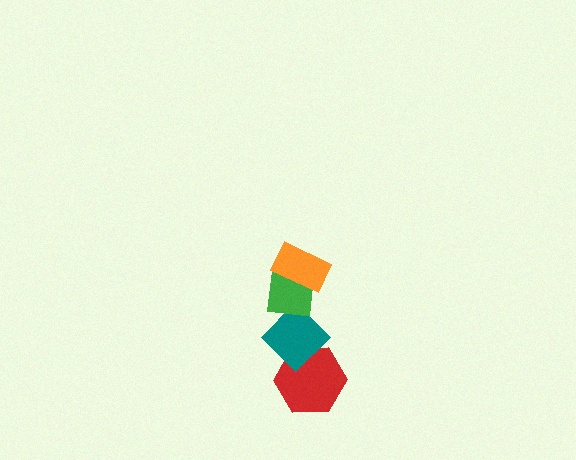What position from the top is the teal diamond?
The teal diamond is 3rd from the top.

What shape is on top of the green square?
The orange rectangle is on top of the green square.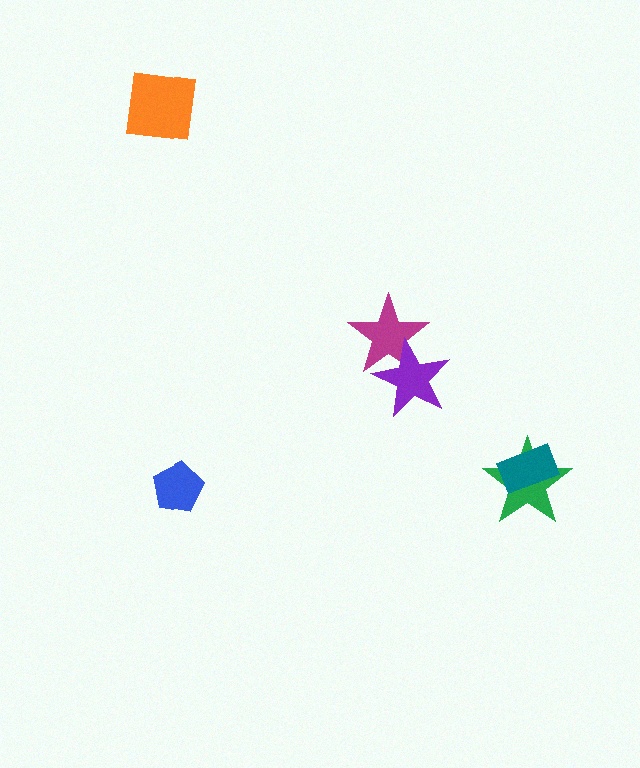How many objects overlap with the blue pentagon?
0 objects overlap with the blue pentagon.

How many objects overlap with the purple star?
1 object overlaps with the purple star.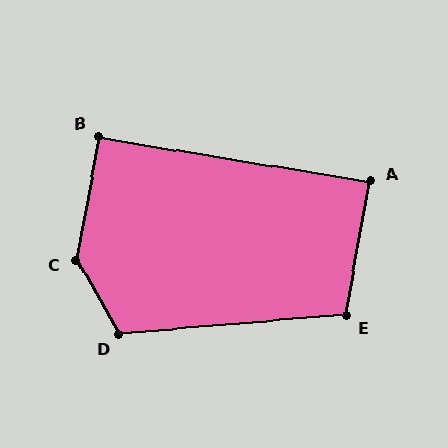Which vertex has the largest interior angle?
C, at approximately 140 degrees.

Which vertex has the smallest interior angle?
A, at approximately 89 degrees.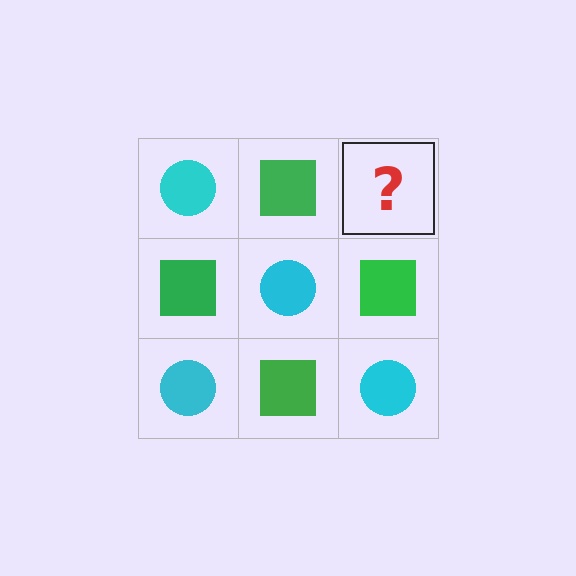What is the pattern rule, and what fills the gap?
The rule is that it alternates cyan circle and green square in a checkerboard pattern. The gap should be filled with a cyan circle.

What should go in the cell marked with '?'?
The missing cell should contain a cyan circle.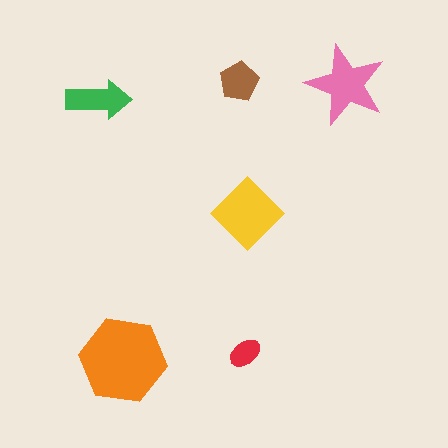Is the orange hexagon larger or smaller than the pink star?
Larger.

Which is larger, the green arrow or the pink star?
The pink star.